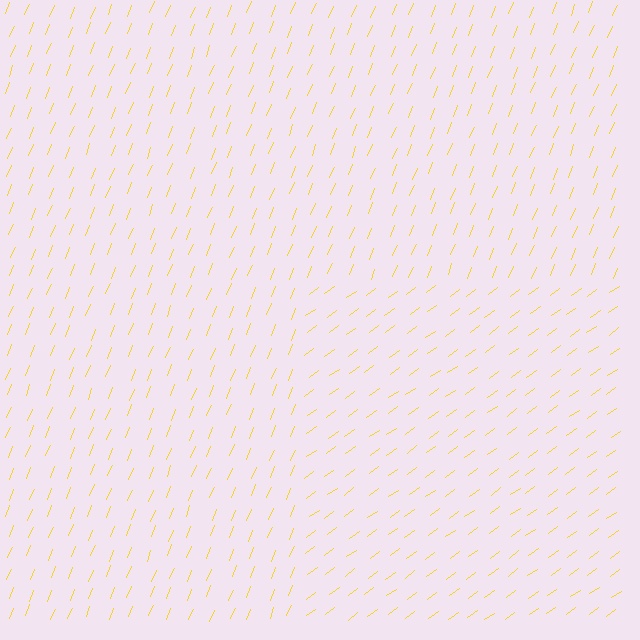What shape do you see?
I see a rectangle.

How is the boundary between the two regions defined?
The boundary is defined purely by a change in line orientation (approximately 32 degrees difference). All lines are the same color and thickness.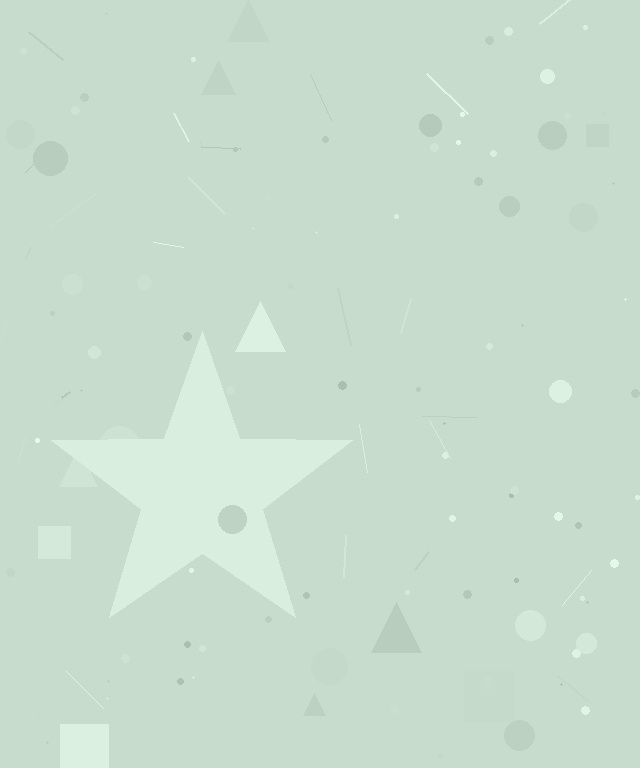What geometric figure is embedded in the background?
A star is embedded in the background.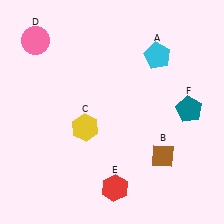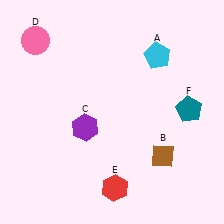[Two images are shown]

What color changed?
The hexagon (C) changed from yellow in Image 1 to purple in Image 2.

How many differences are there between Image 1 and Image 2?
There is 1 difference between the two images.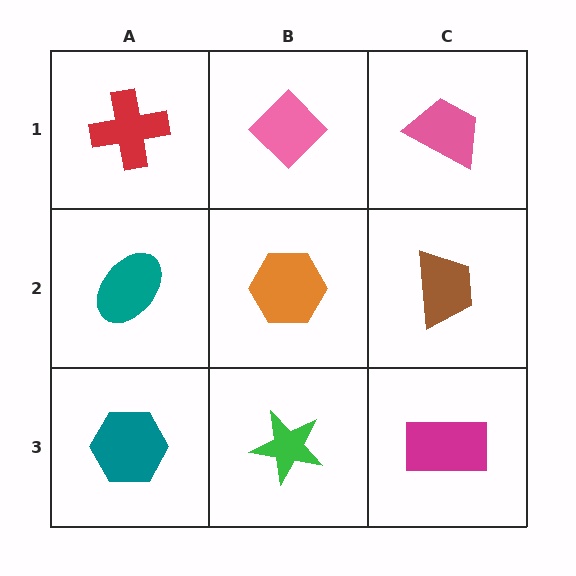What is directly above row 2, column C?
A pink trapezoid.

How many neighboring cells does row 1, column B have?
3.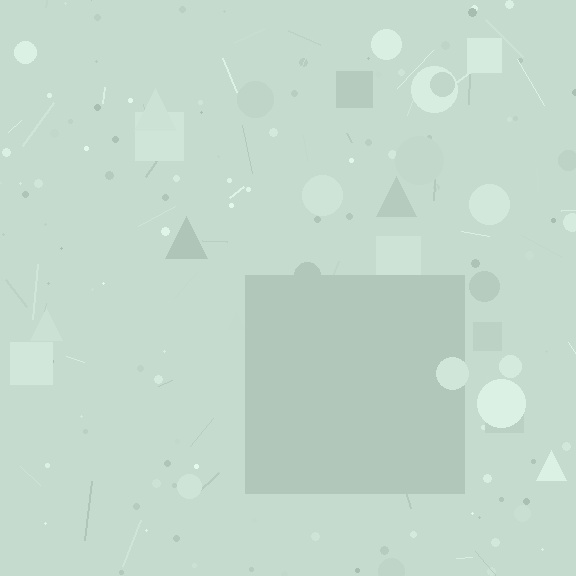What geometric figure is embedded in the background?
A square is embedded in the background.